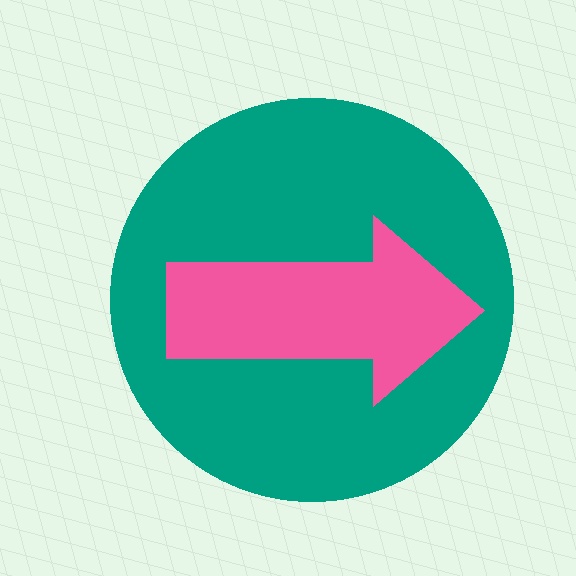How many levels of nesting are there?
2.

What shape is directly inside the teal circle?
The pink arrow.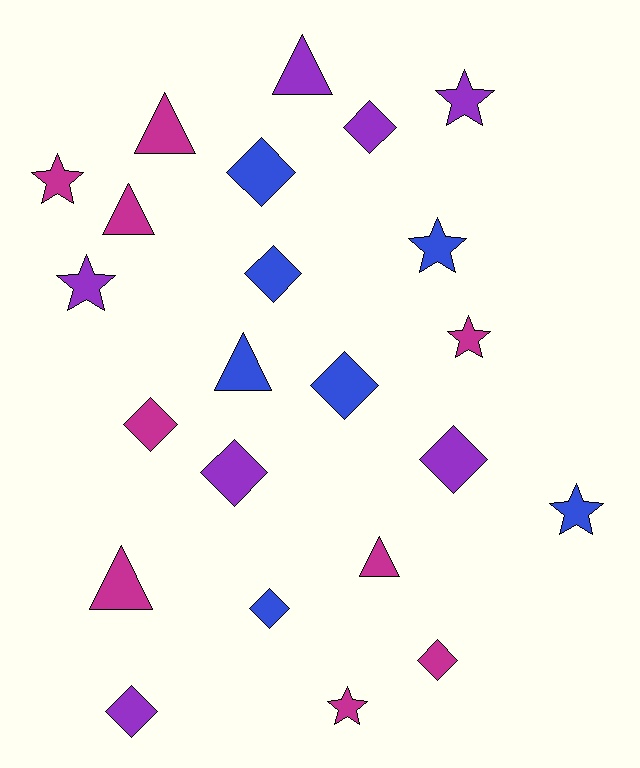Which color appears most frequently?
Magenta, with 9 objects.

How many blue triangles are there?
There is 1 blue triangle.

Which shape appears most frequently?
Diamond, with 10 objects.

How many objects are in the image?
There are 23 objects.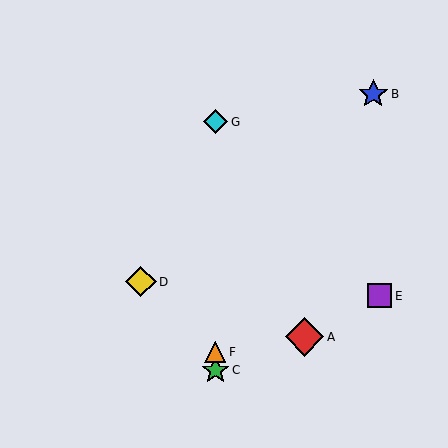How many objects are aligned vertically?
3 objects (C, F, G) are aligned vertically.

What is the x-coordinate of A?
Object A is at x≈304.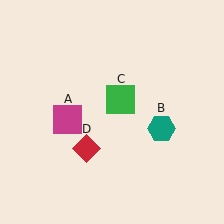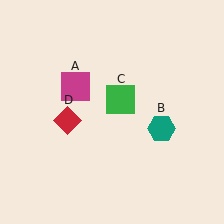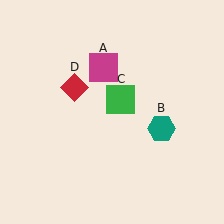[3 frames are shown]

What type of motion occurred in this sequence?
The magenta square (object A), red diamond (object D) rotated clockwise around the center of the scene.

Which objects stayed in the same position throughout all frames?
Teal hexagon (object B) and green square (object C) remained stationary.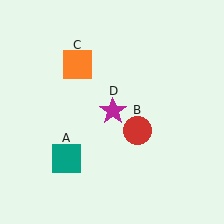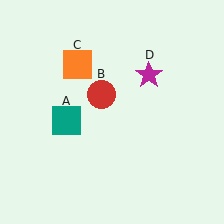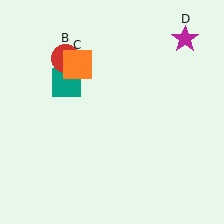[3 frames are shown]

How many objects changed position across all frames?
3 objects changed position: teal square (object A), red circle (object B), magenta star (object D).